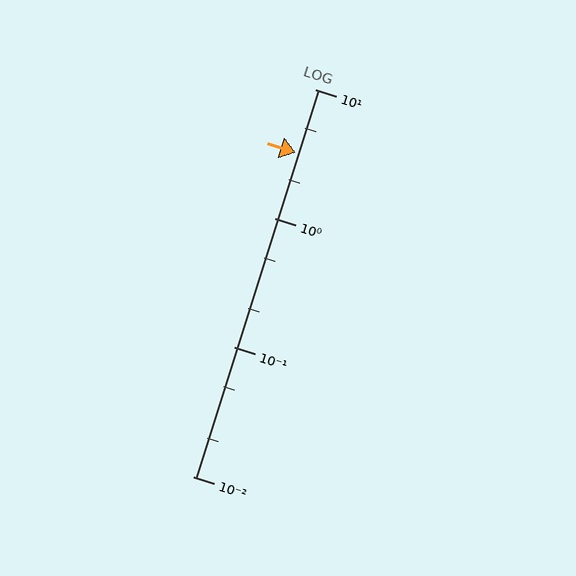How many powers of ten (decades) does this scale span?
The scale spans 3 decades, from 0.01 to 10.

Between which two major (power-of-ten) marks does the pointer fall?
The pointer is between 1 and 10.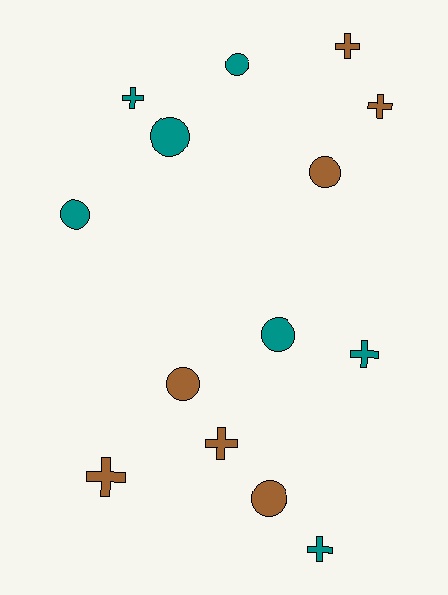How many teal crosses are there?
There are 3 teal crosses.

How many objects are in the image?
There are 14 objects.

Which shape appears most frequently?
Cross, with 7 objects.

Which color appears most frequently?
Teal, with 7 objects.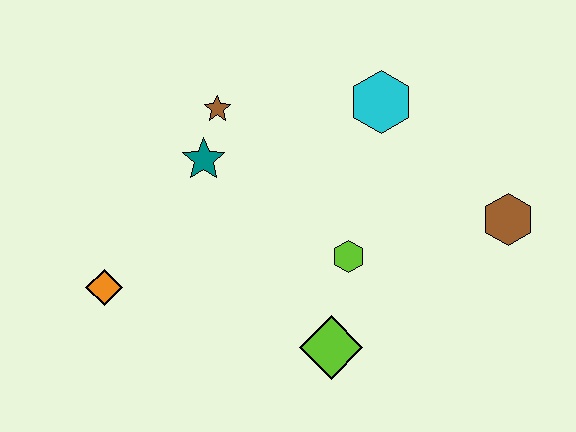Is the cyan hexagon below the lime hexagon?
No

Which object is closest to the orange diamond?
The teal star is closest to the orange diamond.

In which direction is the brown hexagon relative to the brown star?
The brown hexagon is to the right of the brown star.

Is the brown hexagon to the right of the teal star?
Yes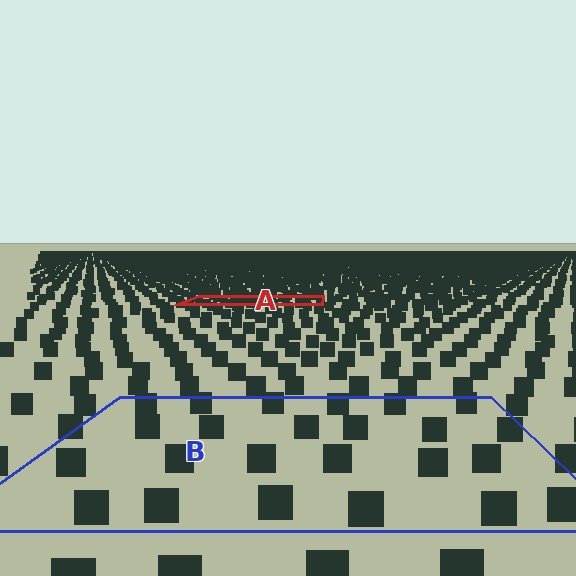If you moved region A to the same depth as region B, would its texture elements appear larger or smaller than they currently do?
They would appear larger. At a closer depth, the same texture elements are projected at a bigger on-screen size.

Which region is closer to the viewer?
Region B is closer. The texture elements there are larger and more spread out.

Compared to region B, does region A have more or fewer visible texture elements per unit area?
Region A has more texture elements per unit area — they are packed more densely because it is farther away.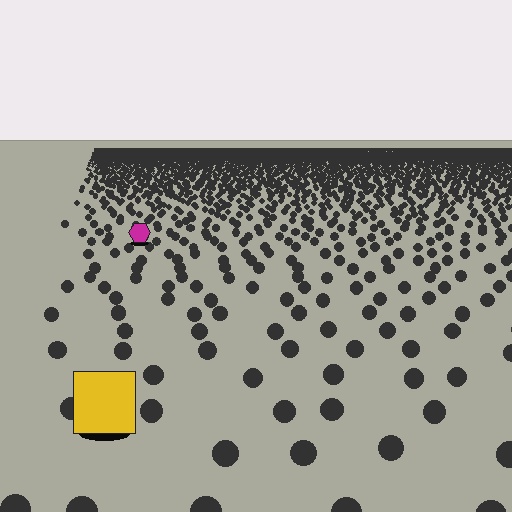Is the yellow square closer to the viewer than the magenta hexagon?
Yes. The yellow square is closer — you can tell from the texture gradient: the ground texture is coarser near it.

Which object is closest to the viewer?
The yellow square is closest. The texture marks near it are larger and more spread out.